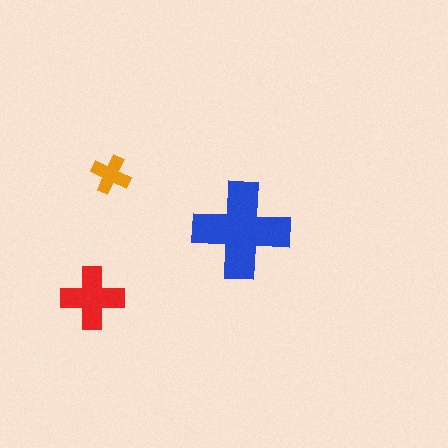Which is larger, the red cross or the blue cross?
The blue one.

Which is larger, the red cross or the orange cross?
The red one.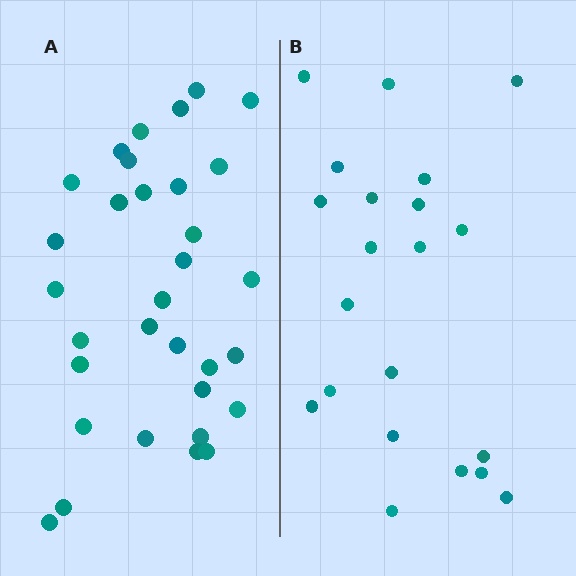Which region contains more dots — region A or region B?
Region A (the left region) has more dots.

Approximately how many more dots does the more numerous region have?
Region A has roughly 12 or so more dots than region B.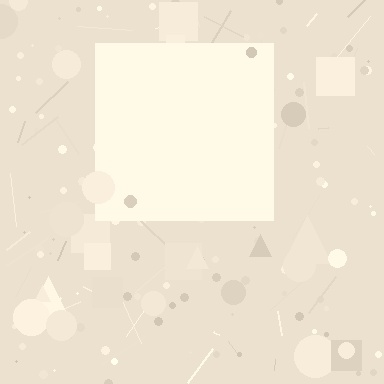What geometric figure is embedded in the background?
A square is embedded in the background.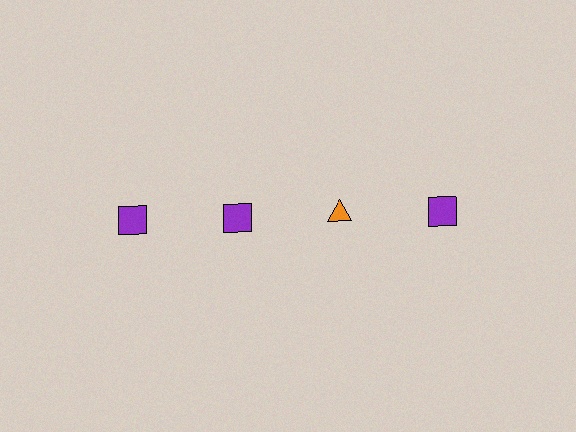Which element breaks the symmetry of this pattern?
The orange triangle in the top row, center column breaks the symmetry. All other shapes are purple squares.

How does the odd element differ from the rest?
It differs in both color (orange instead of purple) and shape (triangle instead of square).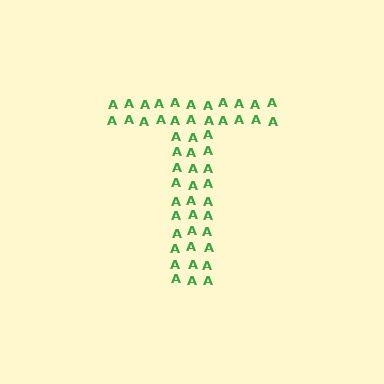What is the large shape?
The large shape is the letter T.